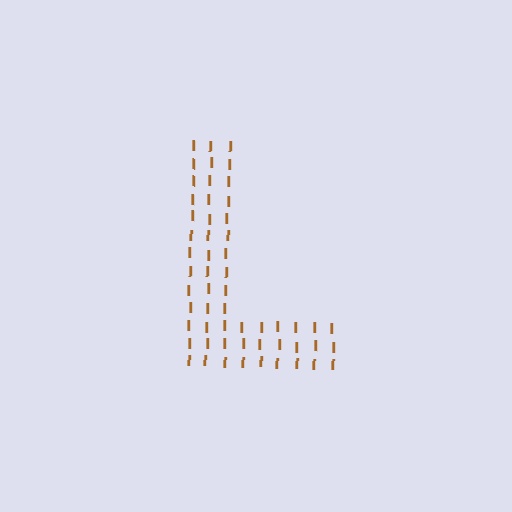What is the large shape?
The large shape is the letter L.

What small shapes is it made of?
It is made of small letter I's.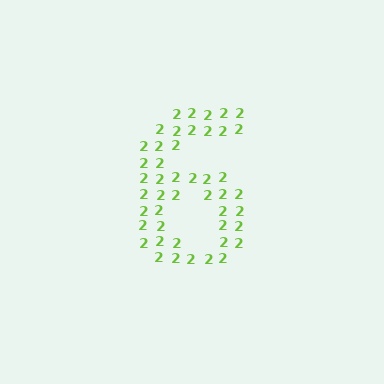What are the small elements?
The small elements are digit 2's.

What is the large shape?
The large shape is the digit 6.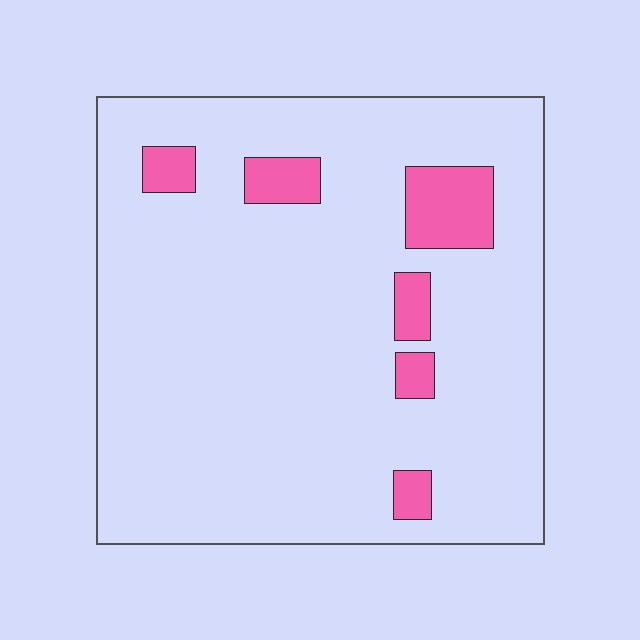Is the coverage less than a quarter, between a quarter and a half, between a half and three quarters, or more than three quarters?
Less than a quarter.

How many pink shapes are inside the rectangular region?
6.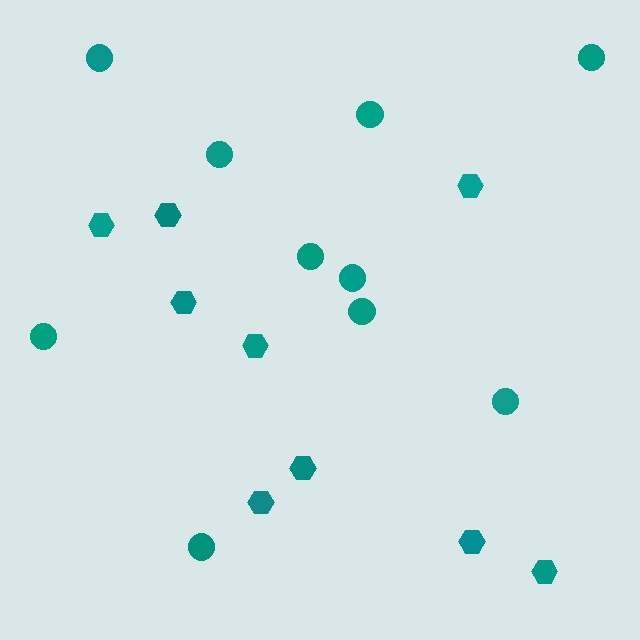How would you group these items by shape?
There are 2 groups: one group of circles (10) and one group of hexagons (9).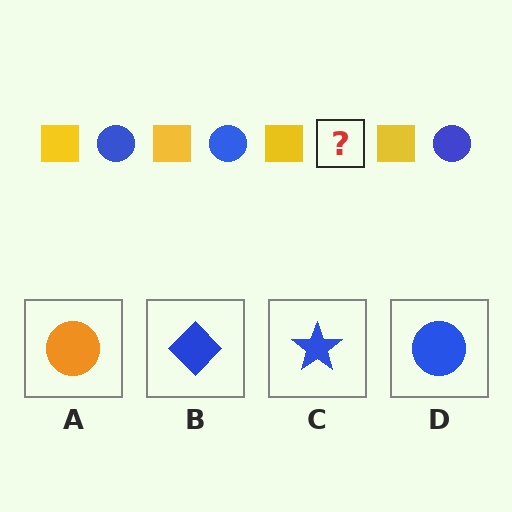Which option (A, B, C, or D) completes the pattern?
D.